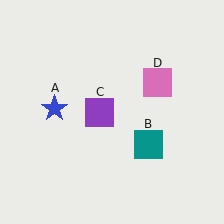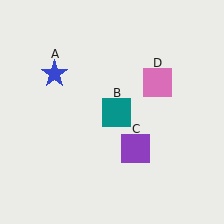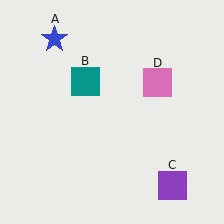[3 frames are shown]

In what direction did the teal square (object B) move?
The teal square (object B) moved up and to the left.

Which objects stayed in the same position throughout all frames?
Pink square (object D) remained stationary.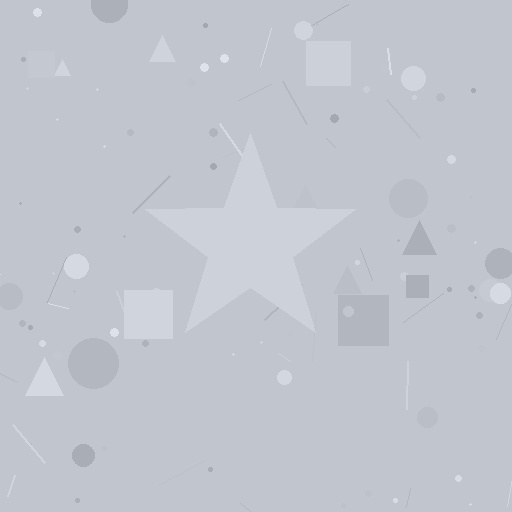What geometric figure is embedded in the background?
A star is embedded in the background.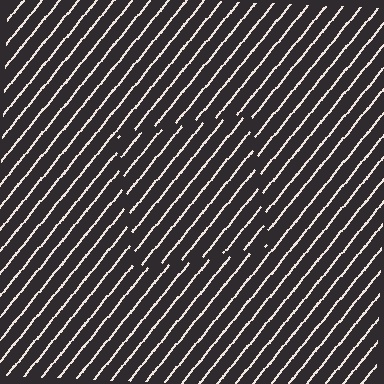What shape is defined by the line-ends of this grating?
An illusory square. The interior of the shape contains the same grating, shifted by half a period — the contour is defined by the phase discontinuity where line-ends from the inner and outer gratings abut.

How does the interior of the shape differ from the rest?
The interior of the shape contains the same grating, shifted by half a period — the contour is defined by the phase discontinuity where line-ends from the inner and outer gratings abut.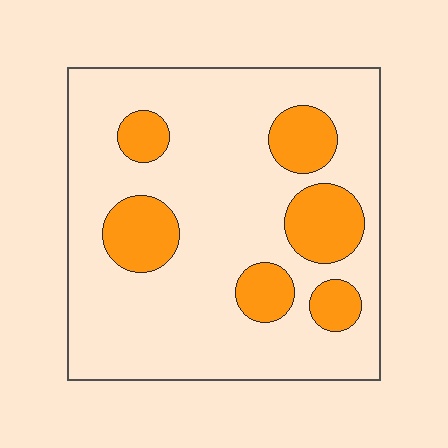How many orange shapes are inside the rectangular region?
6.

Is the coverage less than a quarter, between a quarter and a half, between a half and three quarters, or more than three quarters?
Less than a quarter.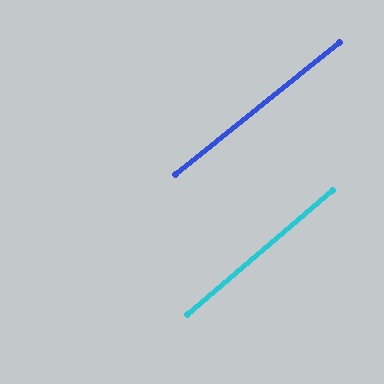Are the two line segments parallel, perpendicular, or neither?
Parallel — their directions differ by only 1.5°.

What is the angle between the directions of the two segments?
Approximately 1 degree.